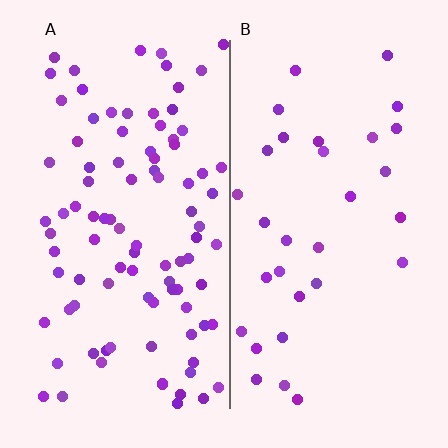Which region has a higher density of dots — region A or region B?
A (the left).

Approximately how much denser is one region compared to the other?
Approximately 2.9× — region A over region B.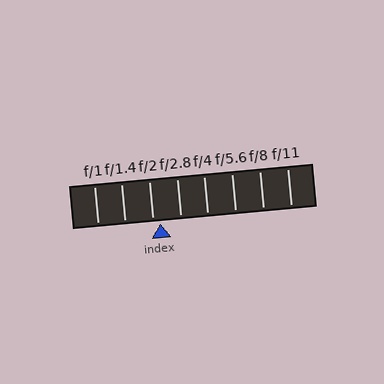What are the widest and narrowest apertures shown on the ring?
The widest aperture shown is f/1 and the narrowest is f/11.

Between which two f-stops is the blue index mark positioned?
The index mark is between f/2 and f/2.8.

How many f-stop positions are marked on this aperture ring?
There are 8 f-stop positions marked.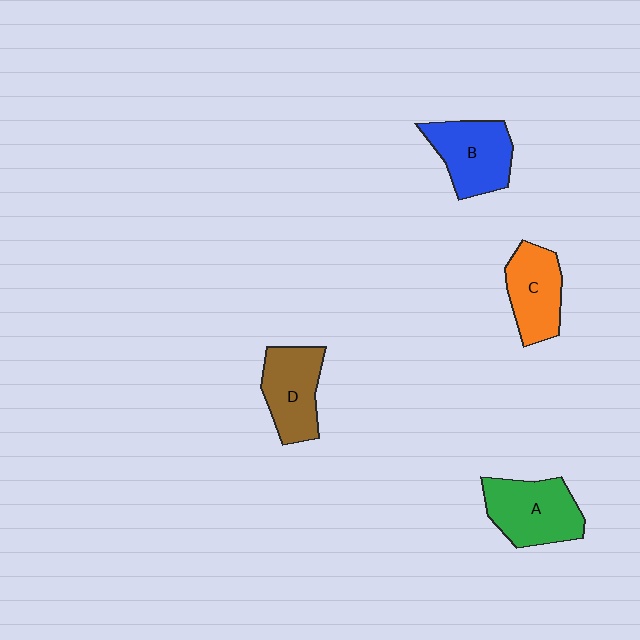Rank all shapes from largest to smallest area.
From largest to smallest: A (green), B (blue), D (brown), C (orange).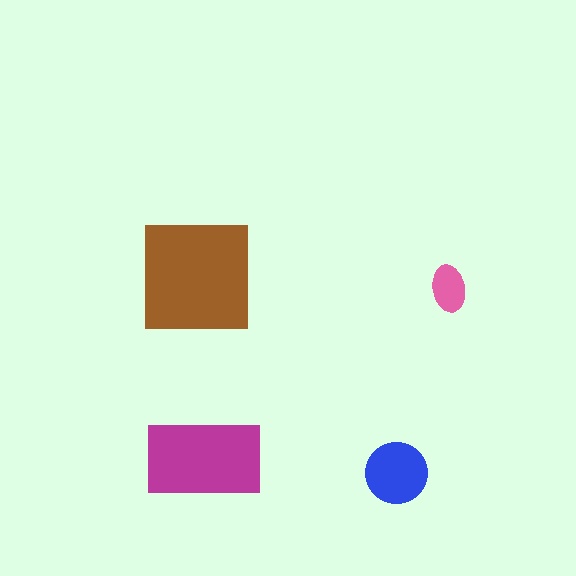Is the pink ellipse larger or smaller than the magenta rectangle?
Smaller.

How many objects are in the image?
There are 4 objects in the image.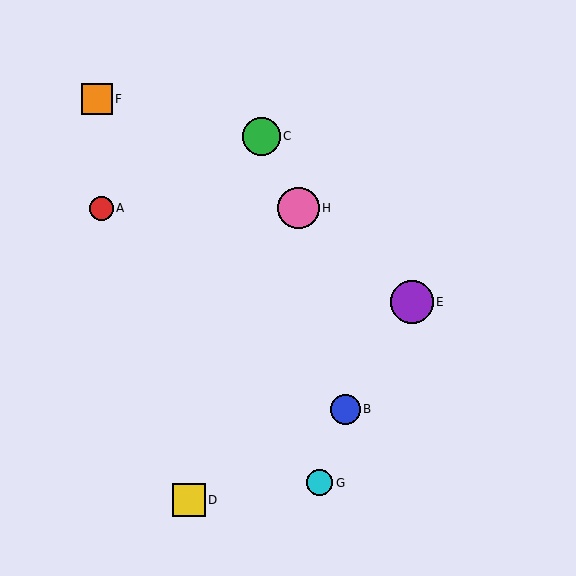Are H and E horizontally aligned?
No, H is at y≈208 and E is at y≈302.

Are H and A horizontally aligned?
Yes, both are at y≈208.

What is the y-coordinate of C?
Object C is at y≈136.